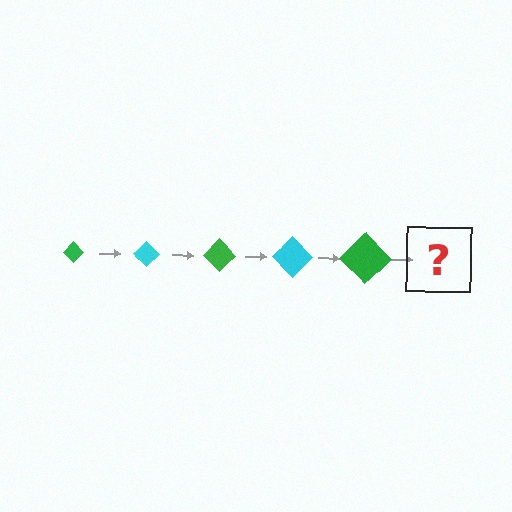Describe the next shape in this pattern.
It should be a cyan diamond, larger than the previous one.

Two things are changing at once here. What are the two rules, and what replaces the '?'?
The two rules are that the diamond grows larger each step and the color cycles through green and cyan. The '?' should be a cyan diamond, larger than the previous one.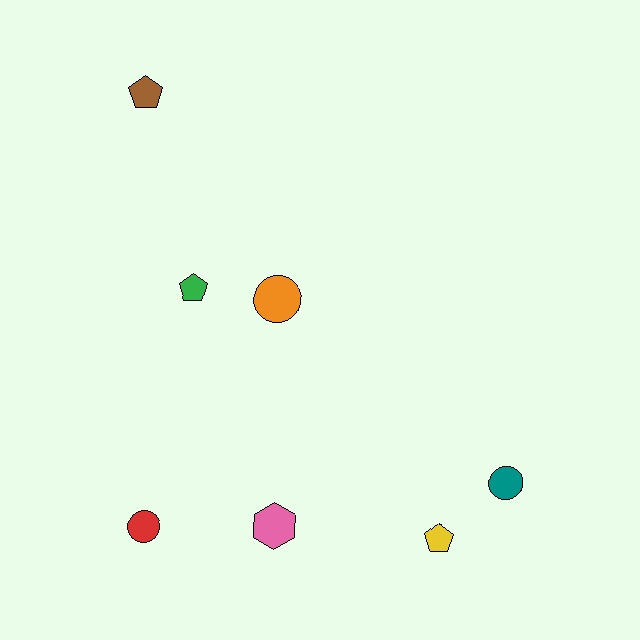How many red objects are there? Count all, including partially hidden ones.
There is 1 red object.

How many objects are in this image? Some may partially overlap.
There are 7 objects.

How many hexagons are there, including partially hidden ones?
There is 1 hexagon.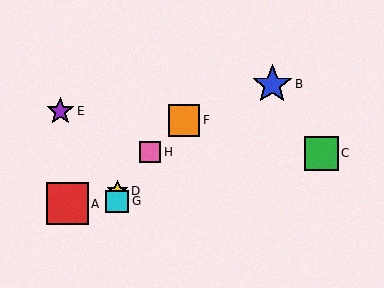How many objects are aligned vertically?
2 objects (D, G) are aligned vertically.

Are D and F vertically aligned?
No, D is at x≈117 and F is at x≈184.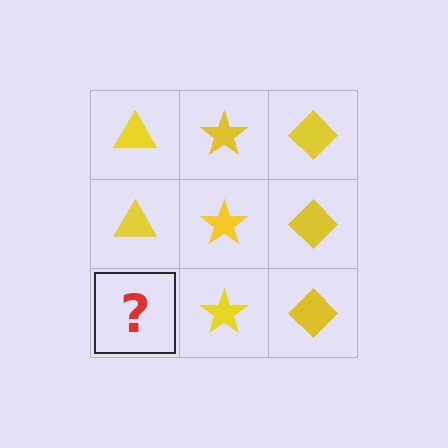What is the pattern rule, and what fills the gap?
The rule is that each column has a consistent shape. The gap should be filled with a yellow triangle.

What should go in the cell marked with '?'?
The missing cell should contain a yellow triangle.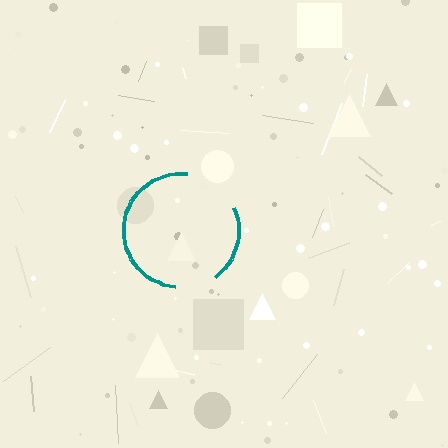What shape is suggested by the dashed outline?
The dashed outline suggests a circle.